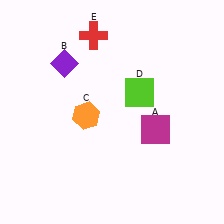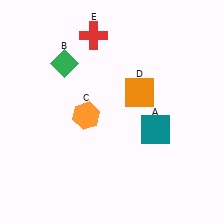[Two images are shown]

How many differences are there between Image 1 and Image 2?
There are 3 differences between the two images.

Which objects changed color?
A changed from magenta to teal. B changed from purple to green. D changed from lime to orange.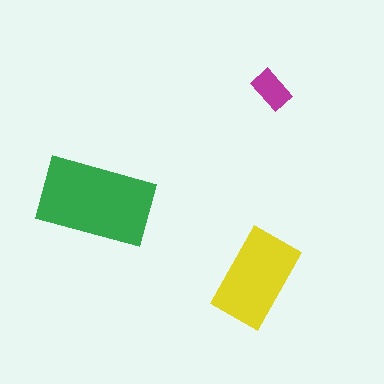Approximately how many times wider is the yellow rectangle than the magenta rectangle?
About 2.5 times wider.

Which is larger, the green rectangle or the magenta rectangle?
The green one.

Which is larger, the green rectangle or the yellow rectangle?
The green one.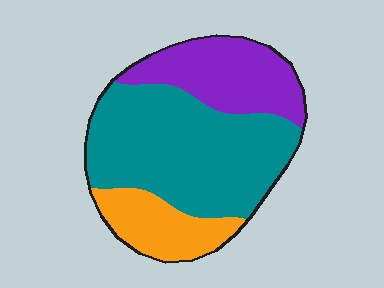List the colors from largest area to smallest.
From largest to smallest: teal, purple, orange.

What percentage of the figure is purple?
Purple takes up about one quarter (1/4) of the figure.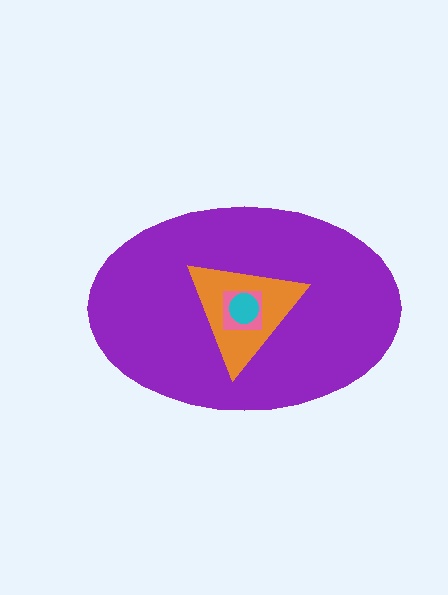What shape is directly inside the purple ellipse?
The orange triangle.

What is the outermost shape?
The purple ellipse.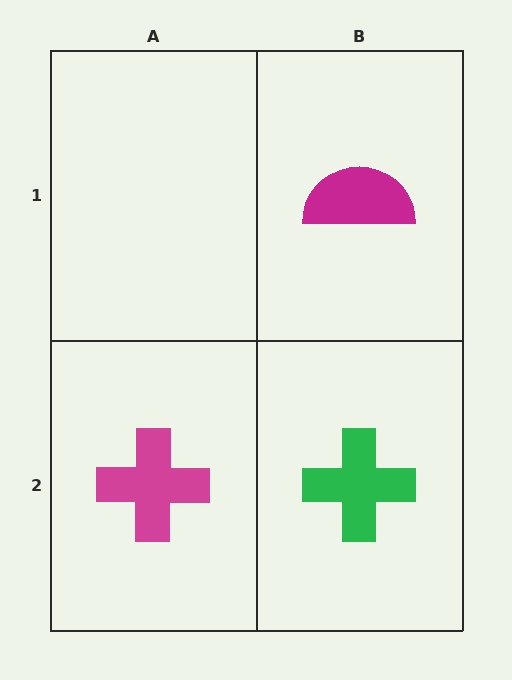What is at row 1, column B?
A magenta semicircle.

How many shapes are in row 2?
2 shapes.